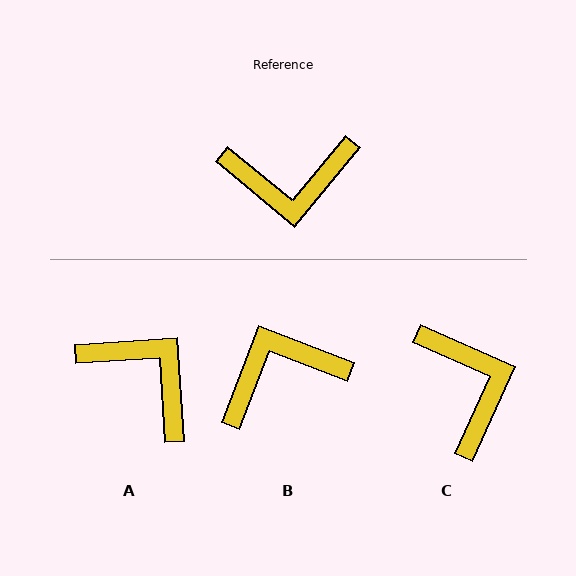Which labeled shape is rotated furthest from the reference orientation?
B, about 161 degrees away.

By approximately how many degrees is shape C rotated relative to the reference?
Approximately 105 degrees counter-clockwise.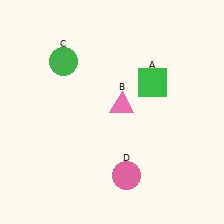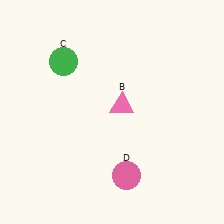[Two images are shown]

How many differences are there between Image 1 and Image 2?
There is 1 difference between the two images.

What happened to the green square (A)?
The green square (A) was removed in Image 2. It was in the top-right area of Image 1.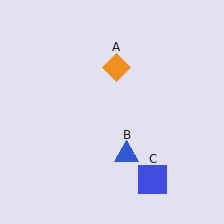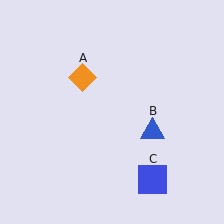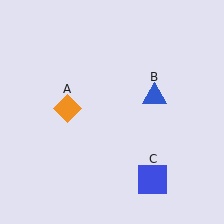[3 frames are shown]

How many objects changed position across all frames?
2 objects changed position: orange diamond (object A), blue triangle (object B).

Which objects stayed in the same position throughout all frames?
Blue square (object C) remained stationary.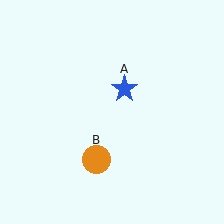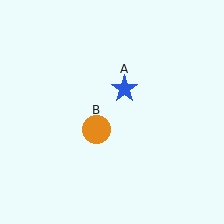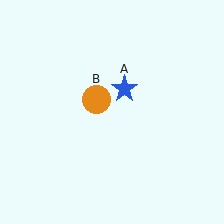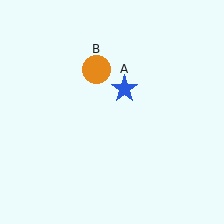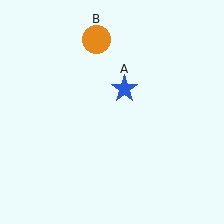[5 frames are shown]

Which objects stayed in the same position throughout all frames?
Blue star (object A) remained stationary.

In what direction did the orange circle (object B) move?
The orange circle (object B) moved up.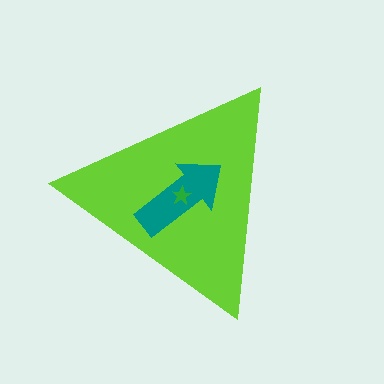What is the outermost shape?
The lime triangle.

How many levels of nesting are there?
3.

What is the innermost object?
The green star.